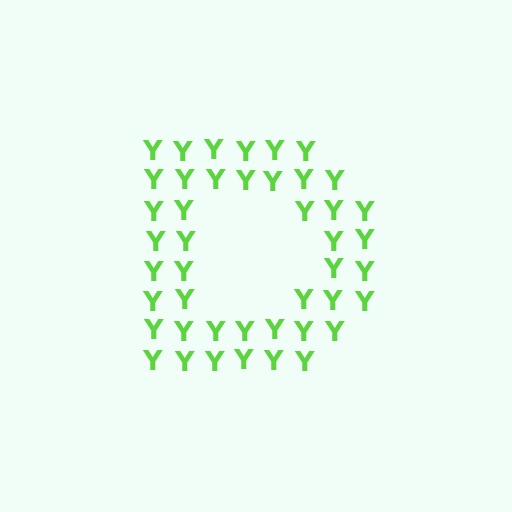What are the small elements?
The small elements are letter Y's.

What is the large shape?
The large shape is the letter D.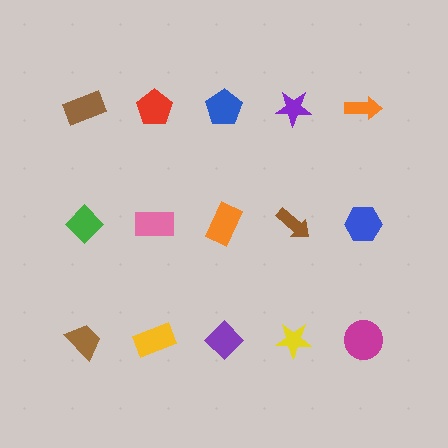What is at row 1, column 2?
A red pentagon.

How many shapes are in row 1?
5 shapes.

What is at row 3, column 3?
A purple diamond.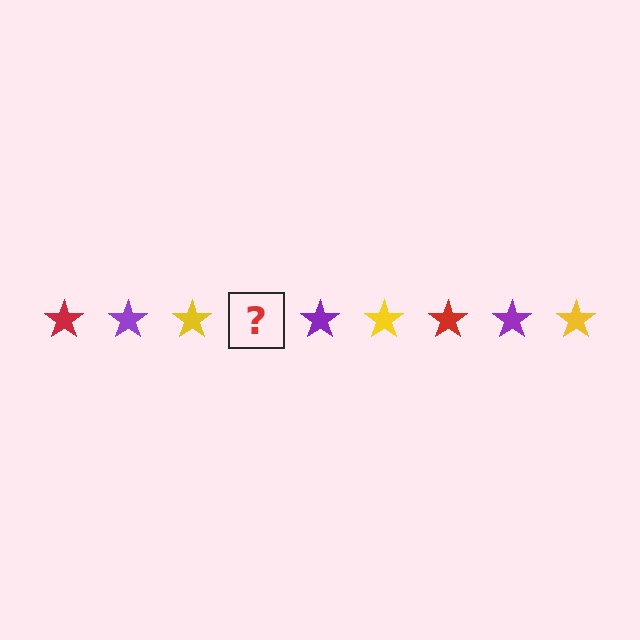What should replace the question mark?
The question mark should be replaced with a red star.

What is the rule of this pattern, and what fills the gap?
The rule is that the pattern cycles through red, purple, yellow stars. The gap should be filled with a red star.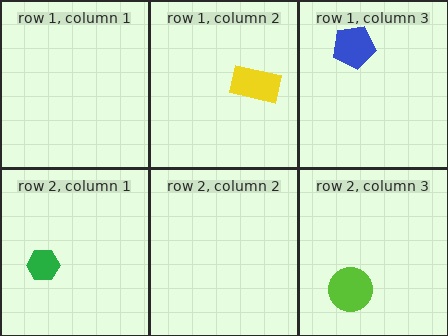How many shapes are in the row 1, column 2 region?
1.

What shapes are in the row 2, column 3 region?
The lime circle.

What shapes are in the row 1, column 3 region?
The blue pentagon.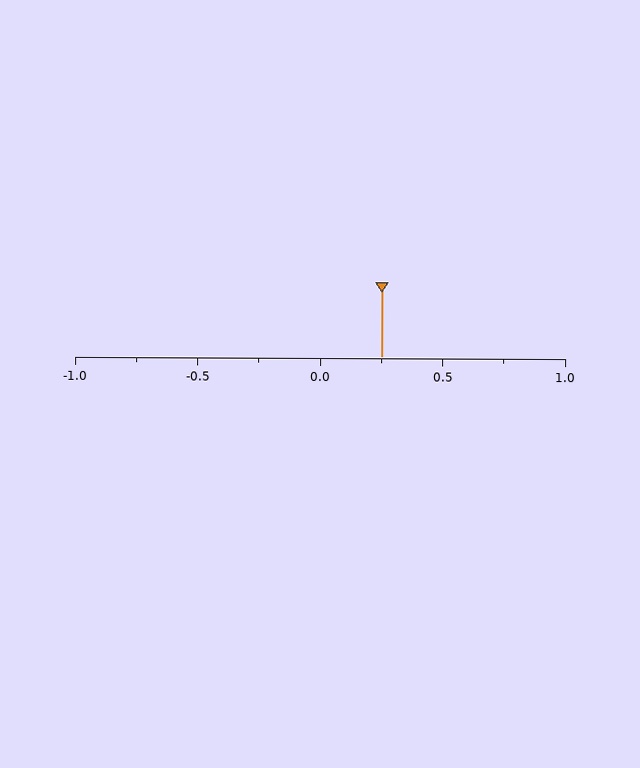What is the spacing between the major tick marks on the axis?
The major ticks are spaced 0.5 apart.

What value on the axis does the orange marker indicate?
The marker indicates approximately 0.25.